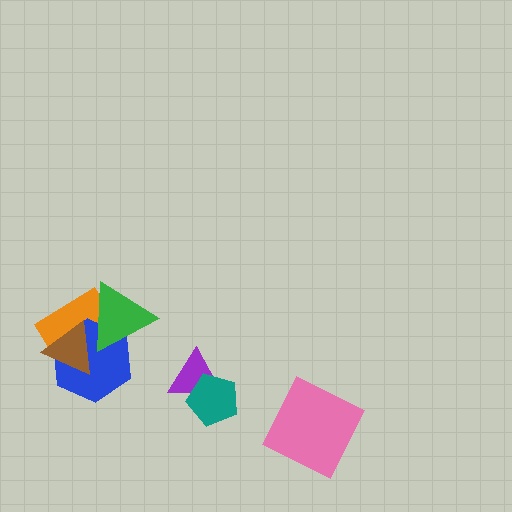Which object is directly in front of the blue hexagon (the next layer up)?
The brown triangle is directly in front of the blue hexagon.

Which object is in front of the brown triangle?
The green triangle is in front of the brown triangle.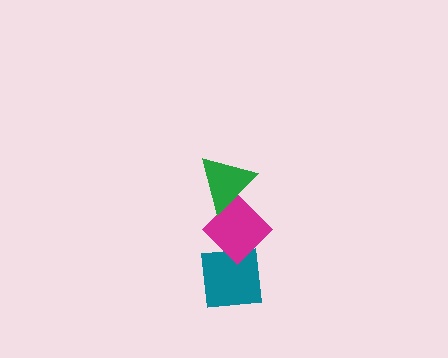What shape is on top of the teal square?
The magenta diamond is on top of the teal square.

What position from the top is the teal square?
The teal square is 3rd from the top.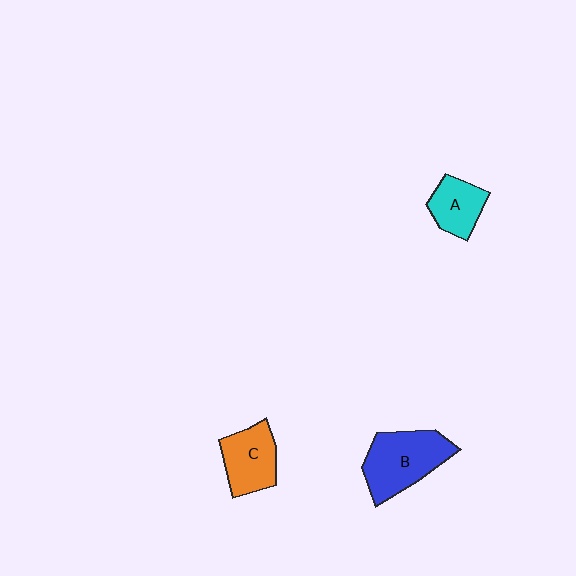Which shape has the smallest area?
Shape A (cyan).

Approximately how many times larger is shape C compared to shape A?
Approximately 1.3 times.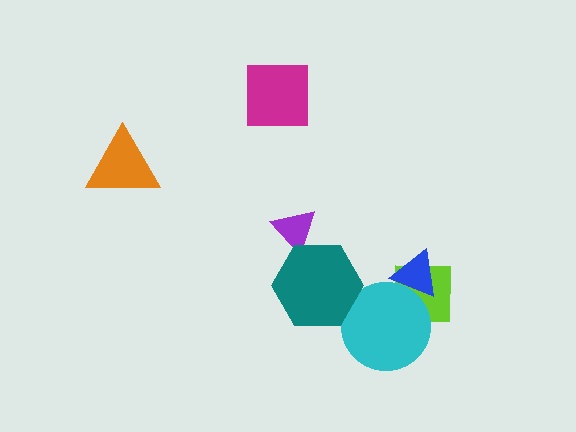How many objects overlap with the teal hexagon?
2 objects overlap with the teal hexagon.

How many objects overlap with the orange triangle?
0 objects overlap with the orange triangle.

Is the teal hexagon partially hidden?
No, no other shape covers it.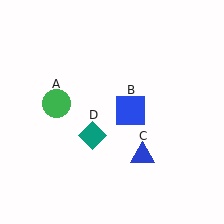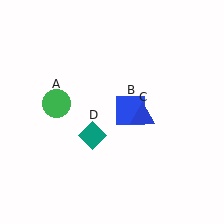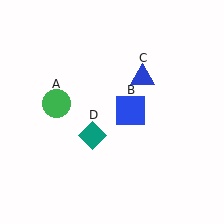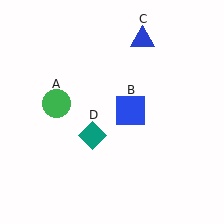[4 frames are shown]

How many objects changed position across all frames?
1 object changed position: blue triangle (object C).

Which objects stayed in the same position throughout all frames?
Green circle (object A) and blue square (object B) and teal diamond (object D) remained stationary.